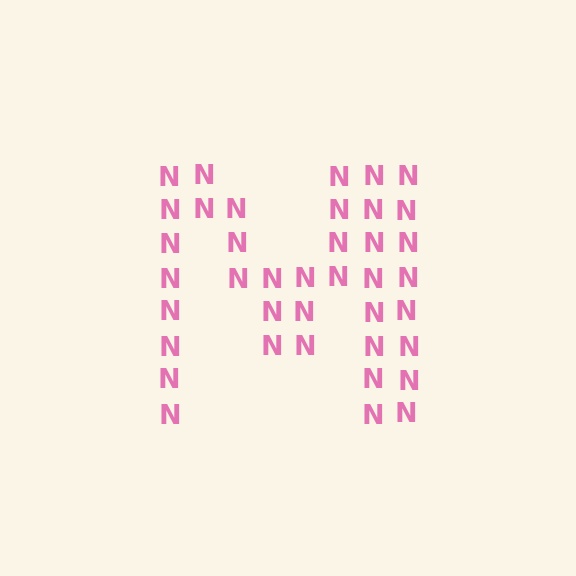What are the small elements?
The small elements are letter N's.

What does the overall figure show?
The overall figure shows the letter M.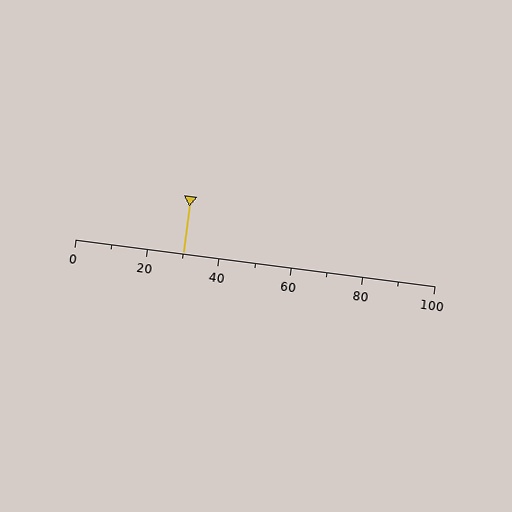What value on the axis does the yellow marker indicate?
The marker indicates approximately 30.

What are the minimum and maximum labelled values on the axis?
The axis runs from 0 to 100.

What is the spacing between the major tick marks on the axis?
The major ticks are spaced 20 apart.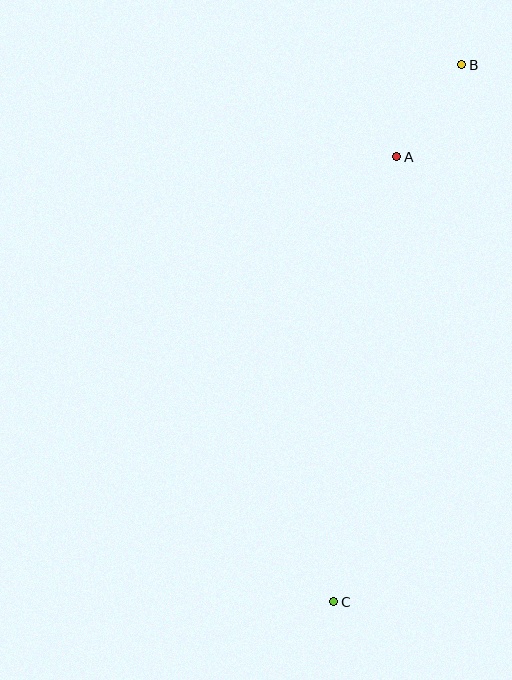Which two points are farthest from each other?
Points B and C are farthest from each other.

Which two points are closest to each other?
Points A and B are closest to each other.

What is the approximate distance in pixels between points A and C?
The distance between A and C is approximately 449 pixels.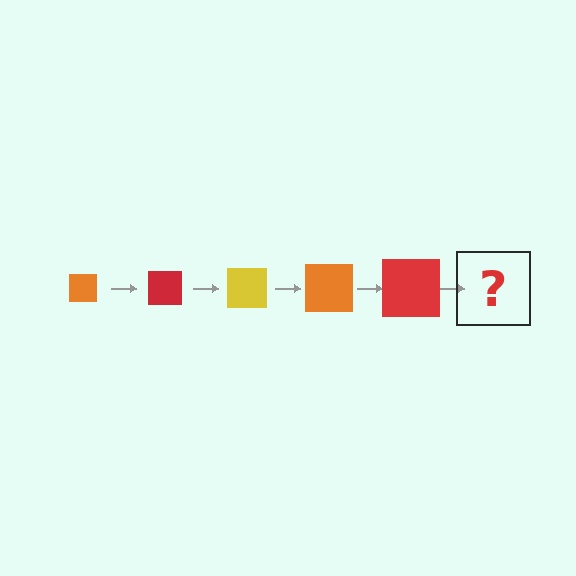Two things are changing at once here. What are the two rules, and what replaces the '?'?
The two rules are that the square grows larger each step and the color cycles through orange, red, and yellow. The '?' should be a yellow square, larger than the previous one.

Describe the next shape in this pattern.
It should be a yellow square, larger than the previous one.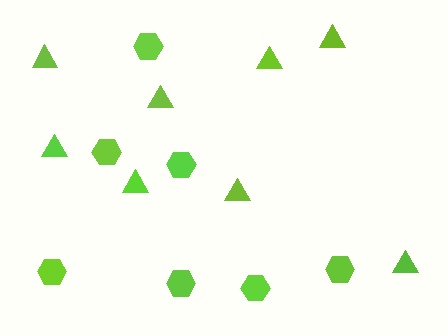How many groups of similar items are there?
There are 2 groups: one group of hexagons (7) and one group of triangles (8).